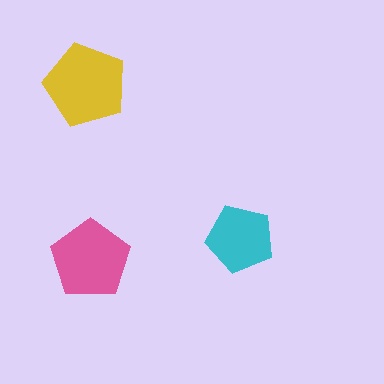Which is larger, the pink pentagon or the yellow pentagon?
The yellow one.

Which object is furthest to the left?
The yellow pentagon is leftmost.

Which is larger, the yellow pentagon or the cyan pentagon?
The yellow one.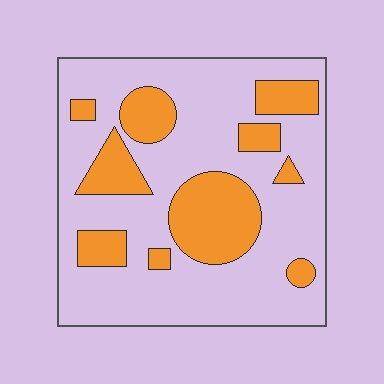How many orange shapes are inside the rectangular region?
10.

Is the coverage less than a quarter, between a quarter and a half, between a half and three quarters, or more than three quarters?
Between a quarter and a half.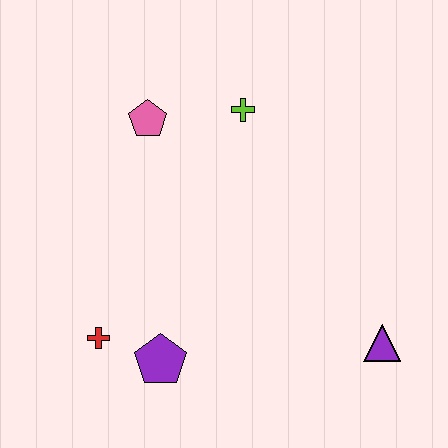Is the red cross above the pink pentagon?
No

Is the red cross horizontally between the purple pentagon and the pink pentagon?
No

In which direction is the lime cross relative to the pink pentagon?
The lime cross is to the right of the pink pentagon.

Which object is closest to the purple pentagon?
The red cross is closest to the purple pentagon.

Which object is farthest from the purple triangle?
The pink pentagon is farthest from the purple triangle.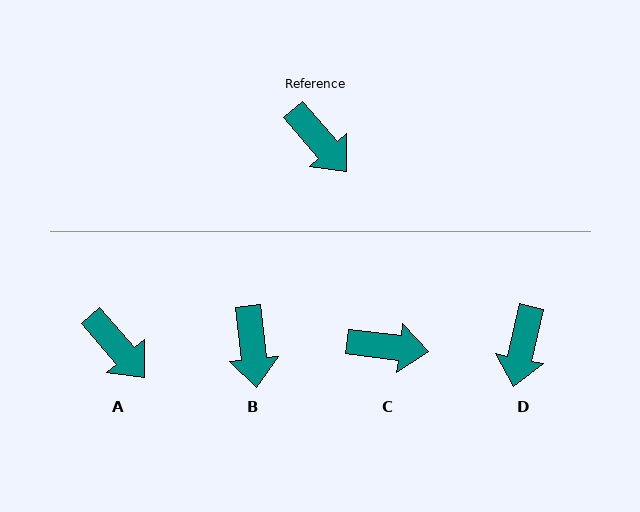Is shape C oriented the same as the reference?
No, it is off by about 42 degrees.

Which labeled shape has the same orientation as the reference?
A.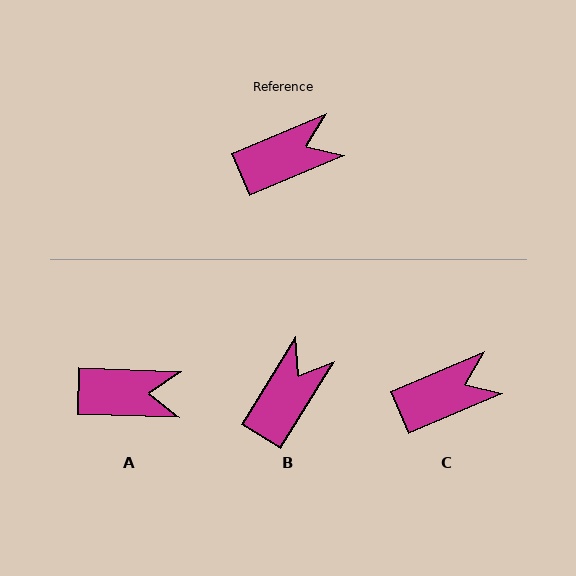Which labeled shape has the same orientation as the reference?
C.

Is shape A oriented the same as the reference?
No, it is off by about 25 degrees.